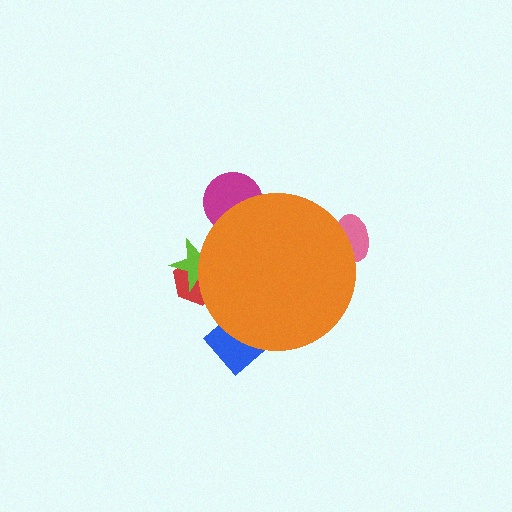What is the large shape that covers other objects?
An orange circle.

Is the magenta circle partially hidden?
Yes, the magenta circle is partially hidden behind the orange circle.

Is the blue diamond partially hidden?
Yes, the blue diamond is partially hidden behind the orange circle.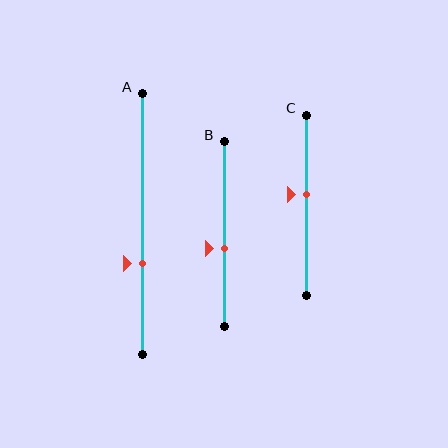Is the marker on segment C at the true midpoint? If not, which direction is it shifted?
No, the marker on segment C is shifted upward by about 6% of the segment length.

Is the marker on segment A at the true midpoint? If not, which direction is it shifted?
No, the marker on segment A is shifted downward by about 15% of the segment length.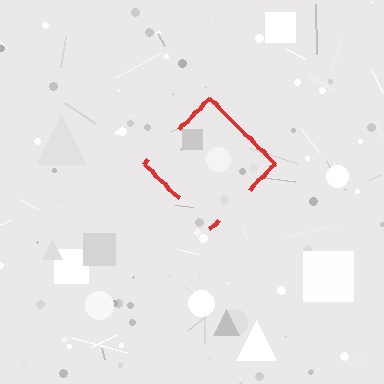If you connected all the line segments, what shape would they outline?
They would outline a diamond.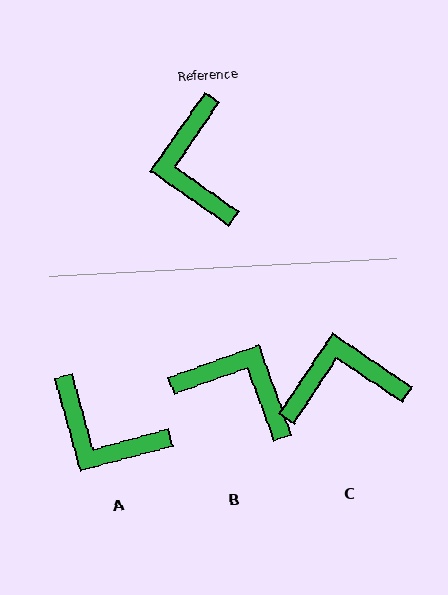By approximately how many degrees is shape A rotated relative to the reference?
Approximately 50 degrees counter-clockwise.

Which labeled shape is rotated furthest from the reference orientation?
B, about 125 degrees away.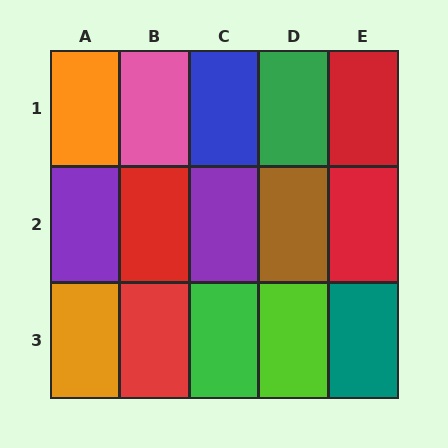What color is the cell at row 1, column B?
Pink.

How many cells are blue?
1 cell is blue.